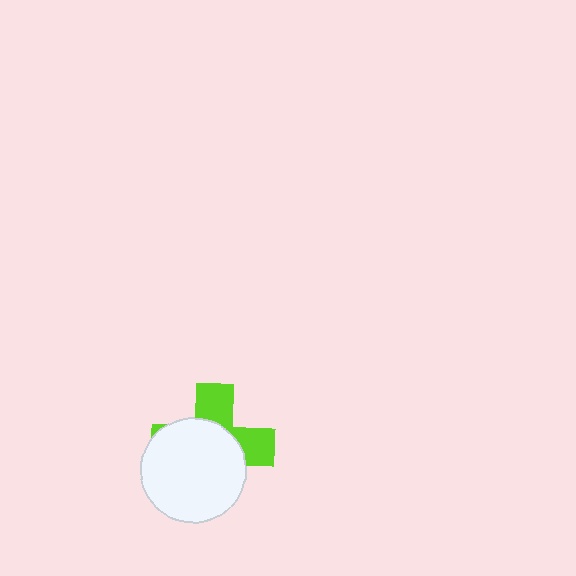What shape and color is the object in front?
The object in front is a white circle.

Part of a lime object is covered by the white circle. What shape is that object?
It is a cross.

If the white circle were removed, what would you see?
You would see the complete lime cross.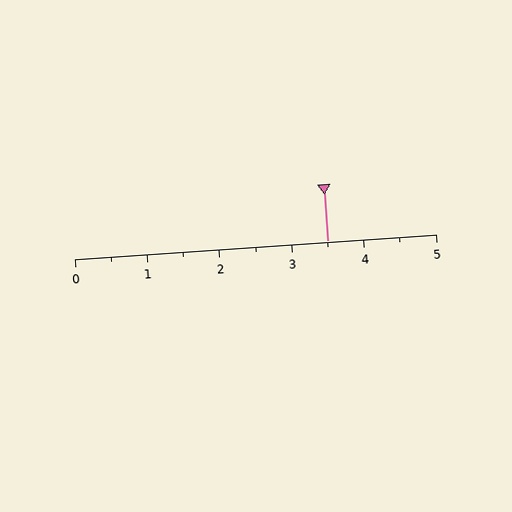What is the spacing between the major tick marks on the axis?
The major ticks are spaced 1 apart.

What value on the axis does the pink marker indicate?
The marker indicates approximately 3.5.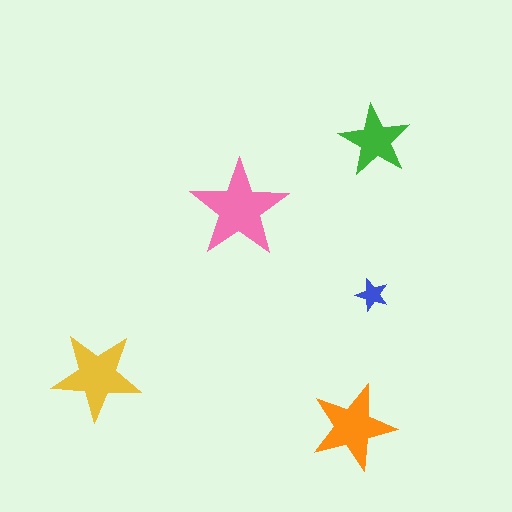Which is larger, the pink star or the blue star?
The pink one.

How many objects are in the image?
There are 5 objects in the image.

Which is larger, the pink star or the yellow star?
The pink one.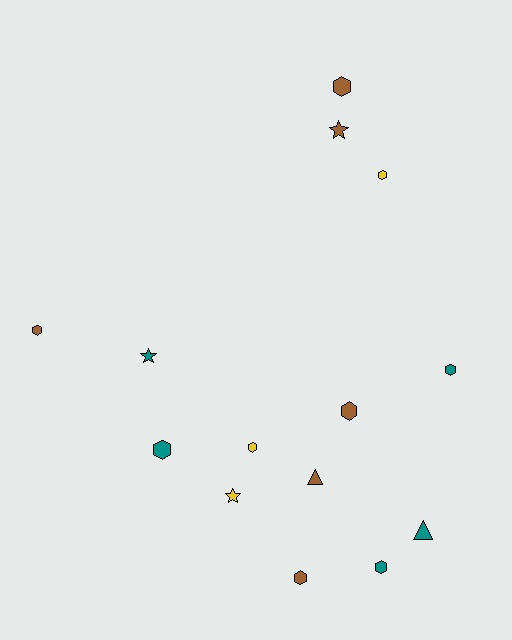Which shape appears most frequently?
Hexagon, with 9 objects.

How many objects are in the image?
There are 14 objects.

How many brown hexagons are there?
There are 4 brown hexagons.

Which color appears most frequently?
Brown, with 6 objects.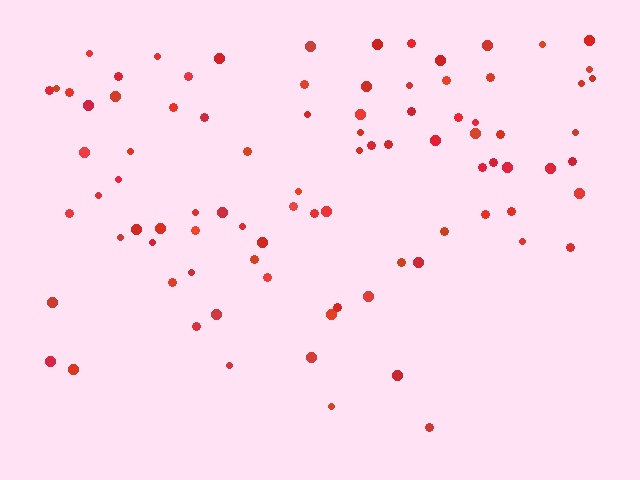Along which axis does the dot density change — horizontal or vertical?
Vertical.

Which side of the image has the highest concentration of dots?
The top.